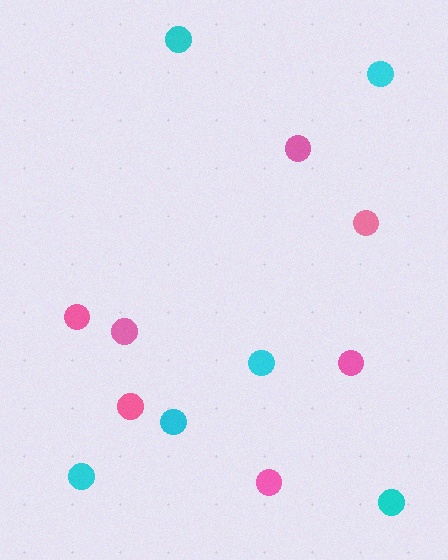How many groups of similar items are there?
There are 2 groups: one group of pink circles (7) and one group of cyan circles (6).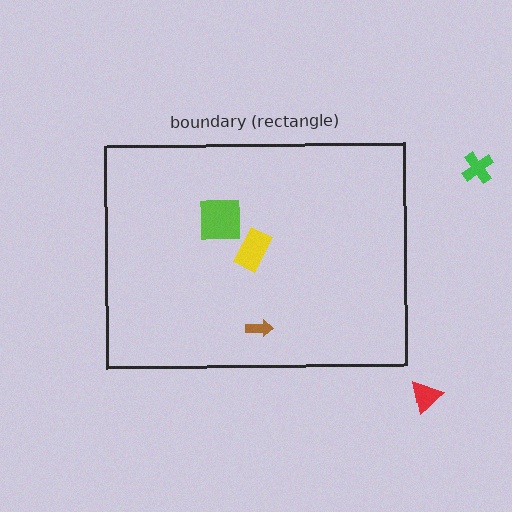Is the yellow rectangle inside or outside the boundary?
Inside.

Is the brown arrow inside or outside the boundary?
Inside.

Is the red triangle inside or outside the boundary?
Outside.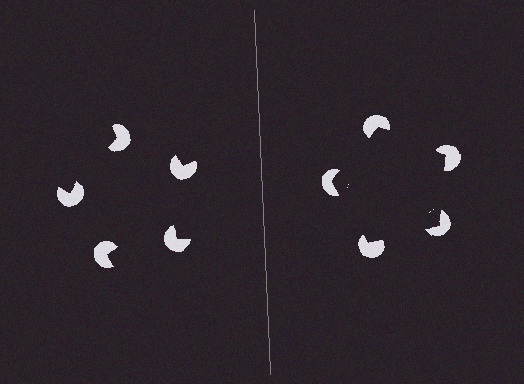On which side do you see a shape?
An illusory pentagon appears on the right side. On the left side the wedge cuts are rotated, so no coherent shape forms.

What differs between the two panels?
The pac-man discs are positioned identically on both sides; only the wedge orientations differ. On the right they align to a pentagon; on the left they are misaligned.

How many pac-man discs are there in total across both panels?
10 — 5 on each side.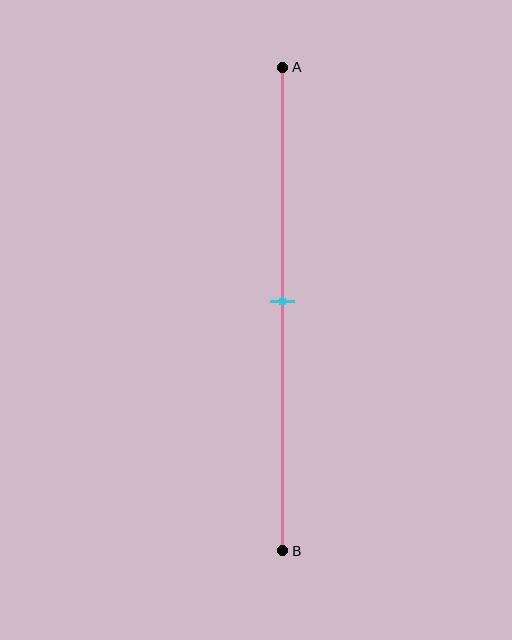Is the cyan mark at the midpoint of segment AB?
Yes, the mark is approximately at the midpoint.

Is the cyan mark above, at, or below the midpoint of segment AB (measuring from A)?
The cyan mark is approximately at the midpoint of segment AB.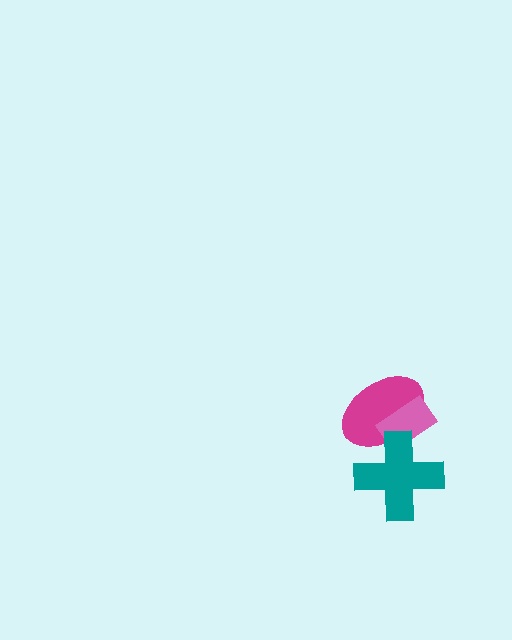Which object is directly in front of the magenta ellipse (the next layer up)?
The pink rectangle is directly in front of the magenta ellipse.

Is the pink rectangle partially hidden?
Yes, it is partially covered by another shape.